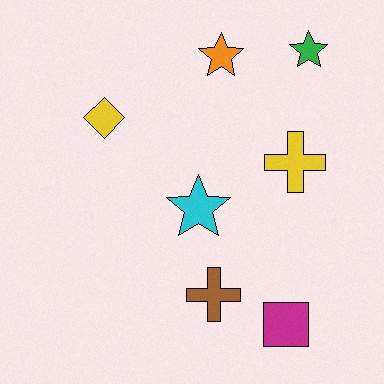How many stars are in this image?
There are 3 stars.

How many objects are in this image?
There are 7 objects.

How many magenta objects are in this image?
There is 1 magenta object.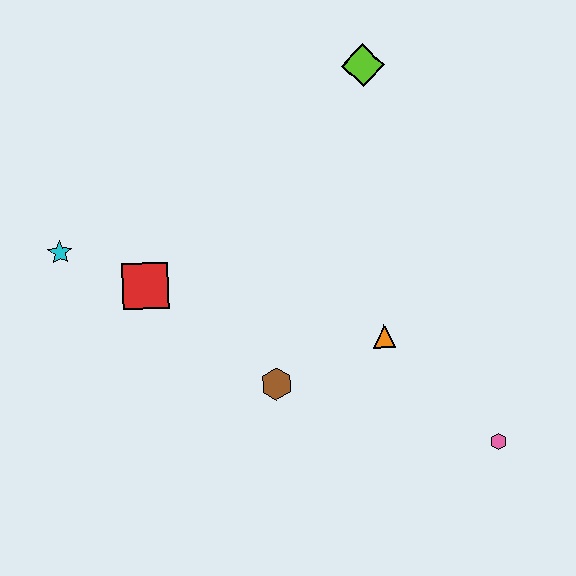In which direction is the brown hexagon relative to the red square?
The brown hexagon is to the right of the red square.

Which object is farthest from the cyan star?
The pink hexagon is farthest from the cyan star.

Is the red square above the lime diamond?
No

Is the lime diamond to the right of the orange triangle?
No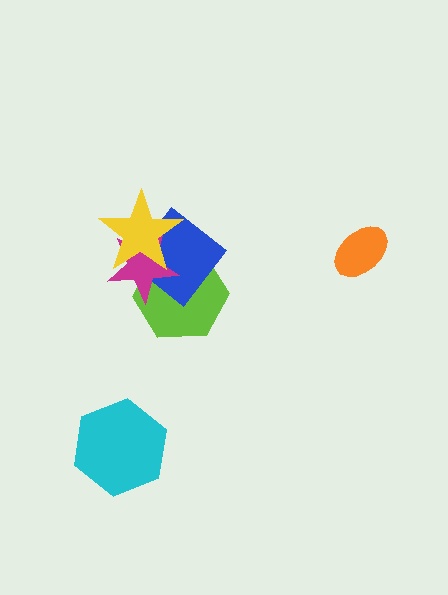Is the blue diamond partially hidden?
Yes, it is partially covered by another shape.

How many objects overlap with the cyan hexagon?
0 objects overlap with the cyan hexagon.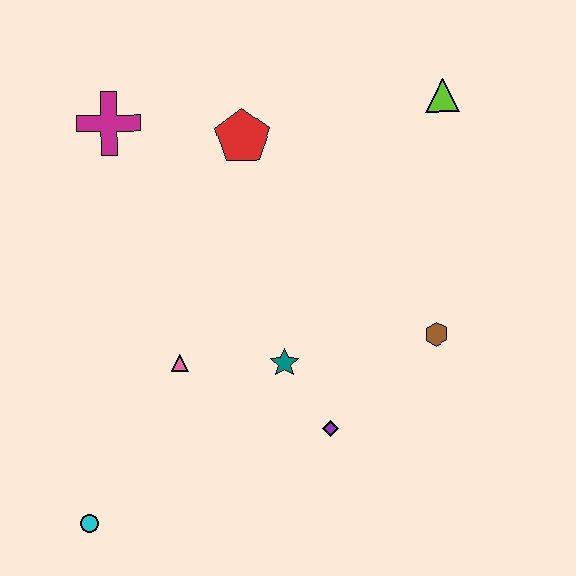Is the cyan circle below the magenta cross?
Yes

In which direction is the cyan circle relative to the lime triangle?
The cyan circle is below the lime triangle.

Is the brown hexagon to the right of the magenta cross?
Yes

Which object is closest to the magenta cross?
The red pentagon is closest to the magenta cross.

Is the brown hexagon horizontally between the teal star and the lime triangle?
Yes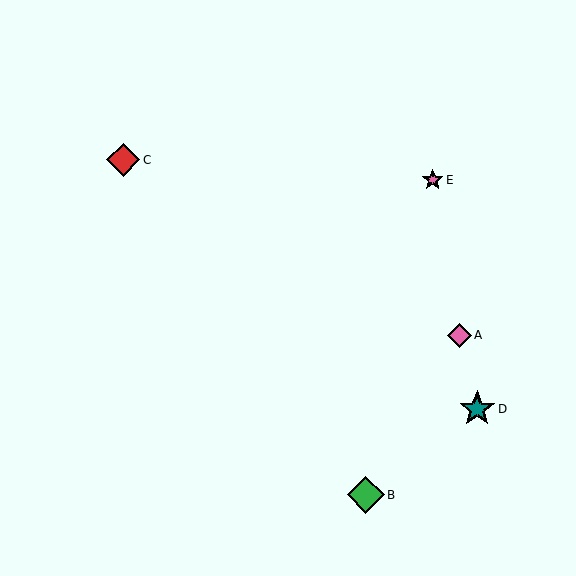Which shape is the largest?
The green diamond (labeled B) is the largest.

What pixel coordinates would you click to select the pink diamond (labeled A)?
Click at (459, 335) to select the pink diamond A.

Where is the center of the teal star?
The center of the teal star is at (477, 409).